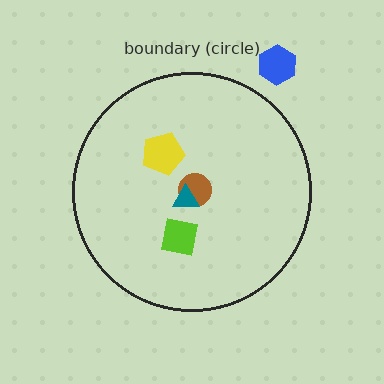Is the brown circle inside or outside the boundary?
Inside.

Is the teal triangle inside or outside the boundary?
Inside.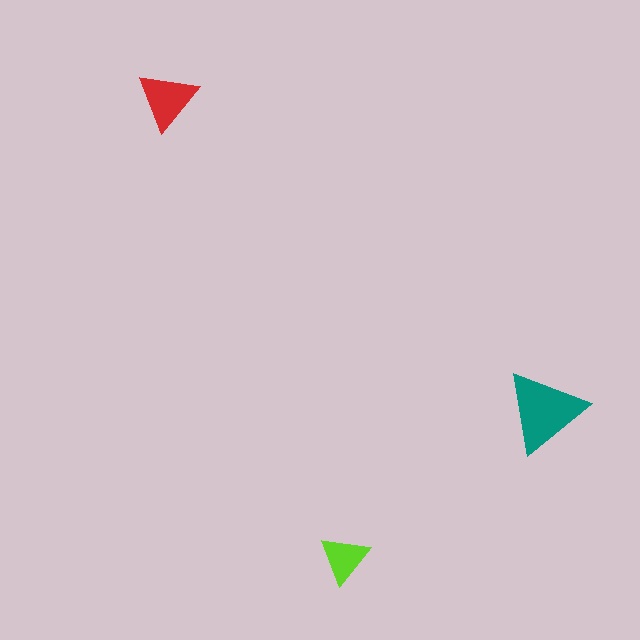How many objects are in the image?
There are 3 objects in the image.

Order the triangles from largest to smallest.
the teal one, the red one, the lime one.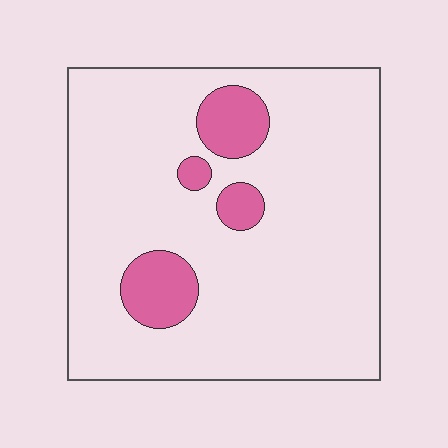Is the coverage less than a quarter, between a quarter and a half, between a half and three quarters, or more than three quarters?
Less than a quarter.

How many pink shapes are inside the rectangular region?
4.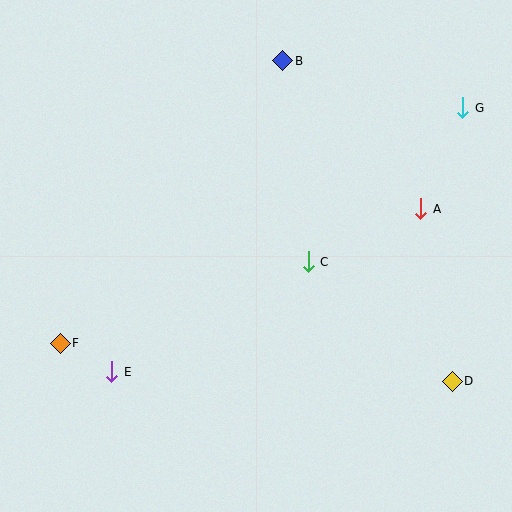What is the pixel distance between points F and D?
The distance between F and D is 394 pixels.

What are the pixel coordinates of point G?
Point G is at (463, 108).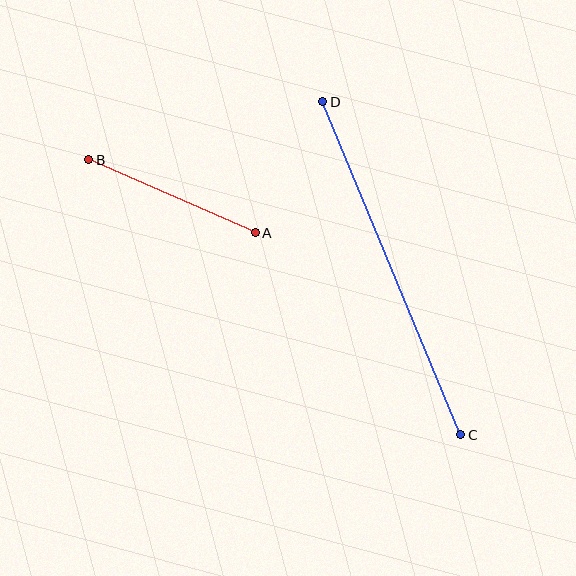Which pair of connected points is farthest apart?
Points C and D are farthest apart.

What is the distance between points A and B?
The distance is approximately 182 pixels.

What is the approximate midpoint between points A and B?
The midpoint is at approximately (172, 196) pixels.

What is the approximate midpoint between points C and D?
The midpoint is at approximately (392, 268) pixels.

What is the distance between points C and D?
The distance is approximately 360 pixels.